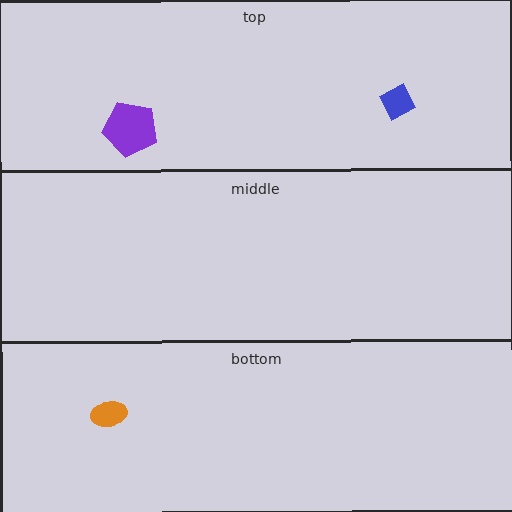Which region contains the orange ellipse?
The bottom region.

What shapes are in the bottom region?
The orange ellipse.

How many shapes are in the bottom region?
1.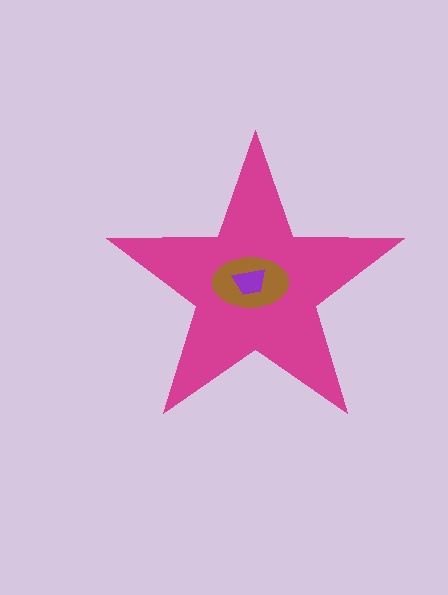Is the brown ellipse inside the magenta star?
Yes.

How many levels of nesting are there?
3.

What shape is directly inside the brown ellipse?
The purple trapezoid.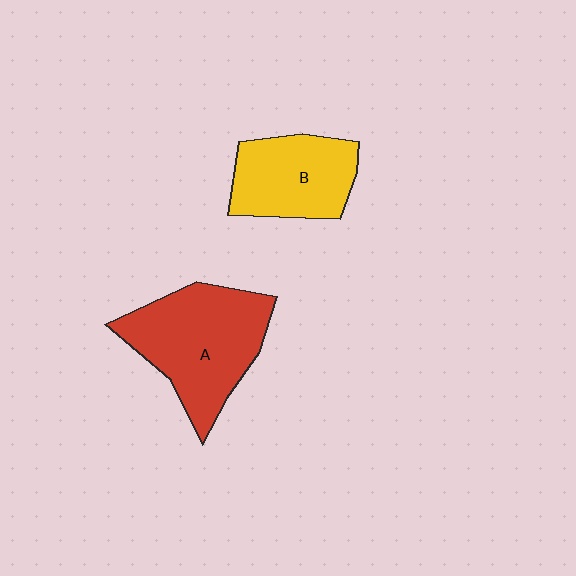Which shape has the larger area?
Shape A (red).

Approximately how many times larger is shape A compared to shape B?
Approximately 1.4 times.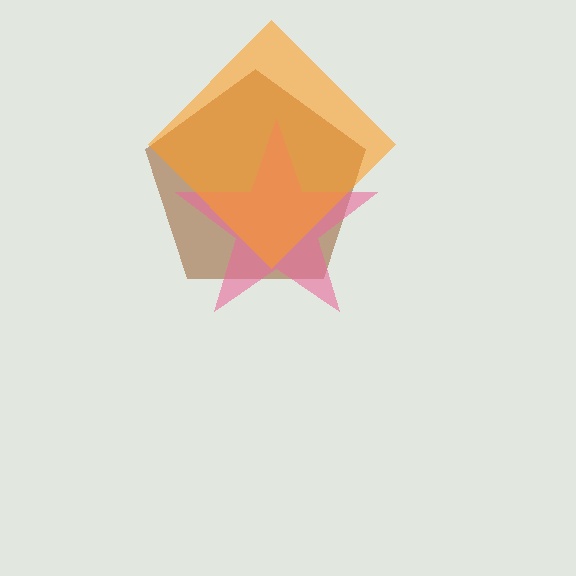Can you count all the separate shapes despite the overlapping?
Yes, there are 3 separate shapes.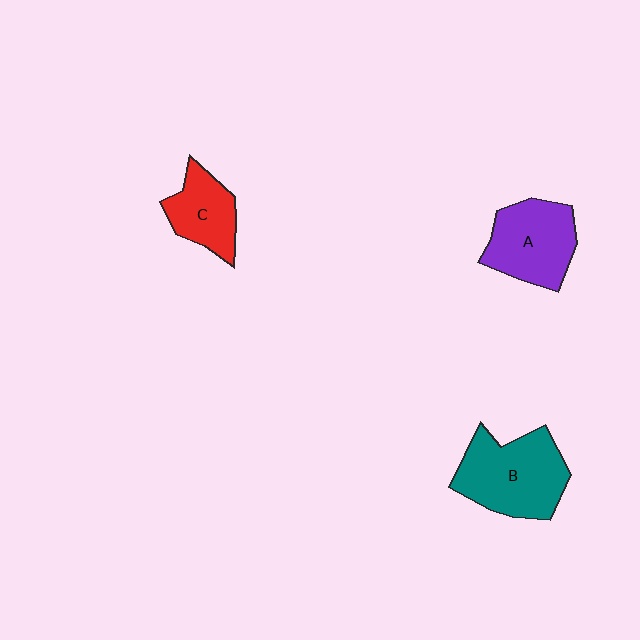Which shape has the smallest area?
Shape C (red).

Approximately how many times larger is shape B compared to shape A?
Approximately 1.2 times.